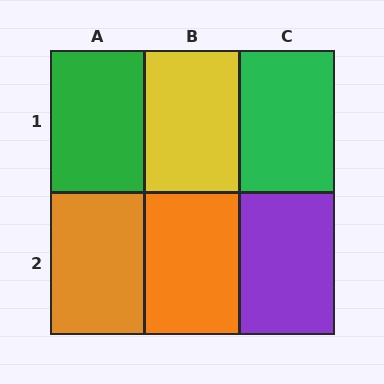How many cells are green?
2 cells are green.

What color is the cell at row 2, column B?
Orange.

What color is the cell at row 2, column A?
Orange.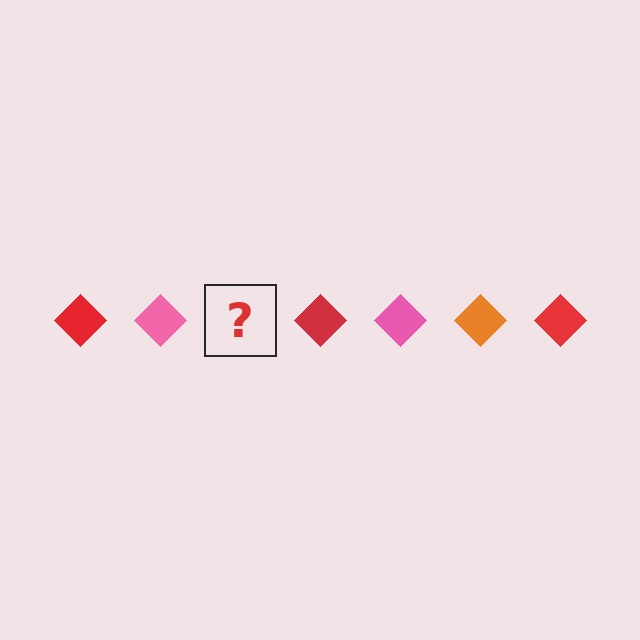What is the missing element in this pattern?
The missing element is an orange diamond.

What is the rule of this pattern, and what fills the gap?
The rule is that the pattern cycles through red, pink, orange diamonds. The gap should be filled with an orange diamond.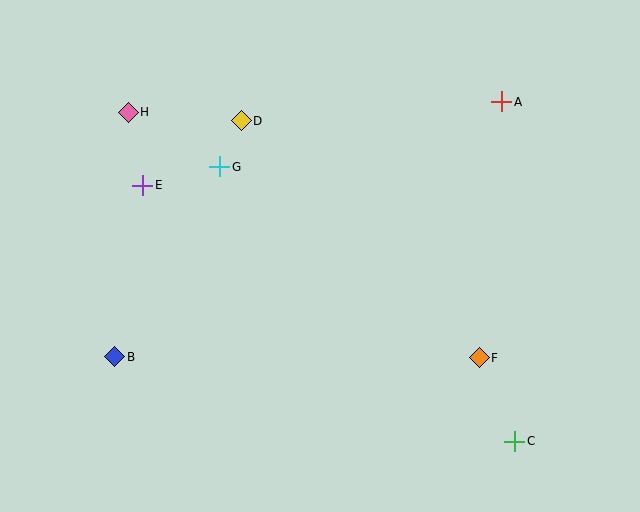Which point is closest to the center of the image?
Point G at (220, 167) is closest to the center.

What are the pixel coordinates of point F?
Point F is at (479, 358).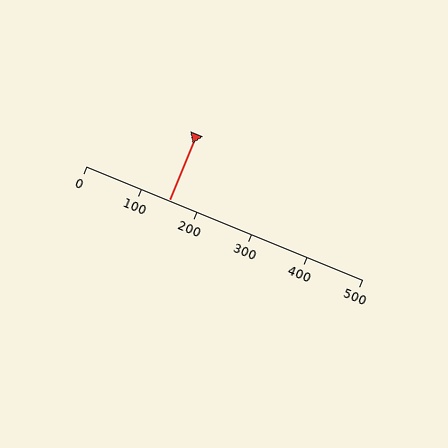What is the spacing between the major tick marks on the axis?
The major ticks are spaced 100 apart.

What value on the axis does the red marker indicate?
The marker indicates approximately 150.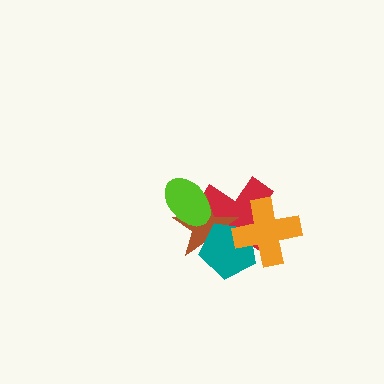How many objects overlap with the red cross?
4 objects overlap with the red cross.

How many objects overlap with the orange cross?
3 objects overlap with the orange cross.